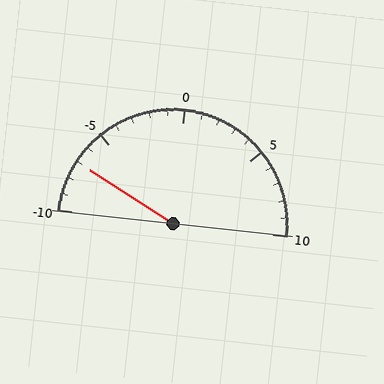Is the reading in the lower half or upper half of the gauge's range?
The reading is in the lower half of the range (-10 to 10).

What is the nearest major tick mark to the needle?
The nearest major tick mark is -5.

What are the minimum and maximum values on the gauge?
The gauge ranges from -10 to 10.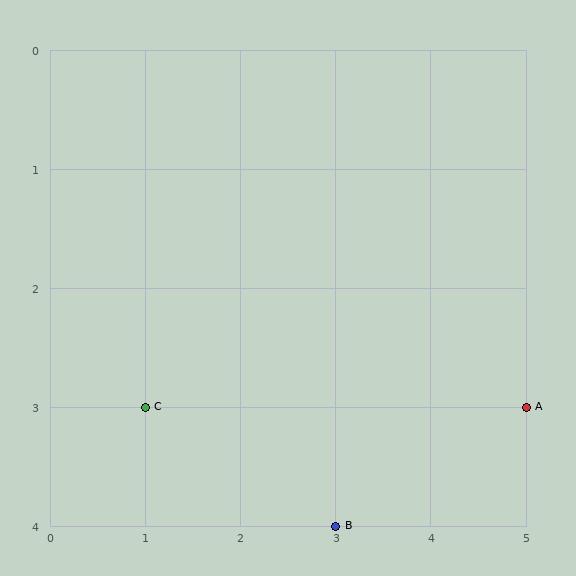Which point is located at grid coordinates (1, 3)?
Point C is at (1, 3).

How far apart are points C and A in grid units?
Points C and A are 4 columns apart.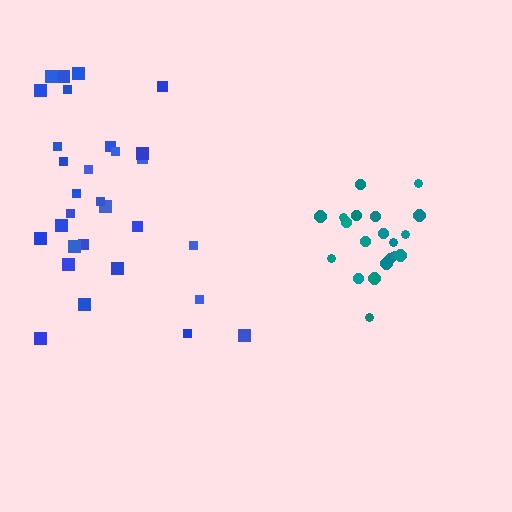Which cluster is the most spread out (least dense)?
Blue.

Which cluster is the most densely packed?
Teal.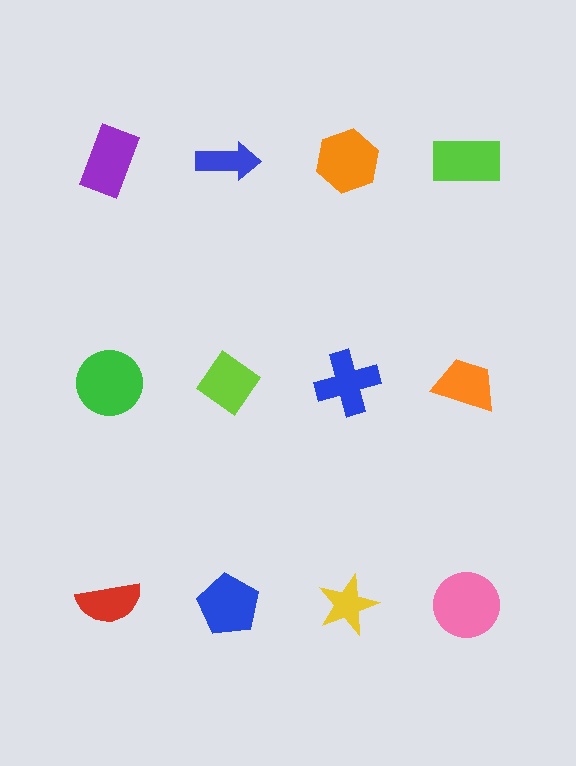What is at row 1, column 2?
A blue arrow.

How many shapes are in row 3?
4 shapes.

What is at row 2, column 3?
A blue cross.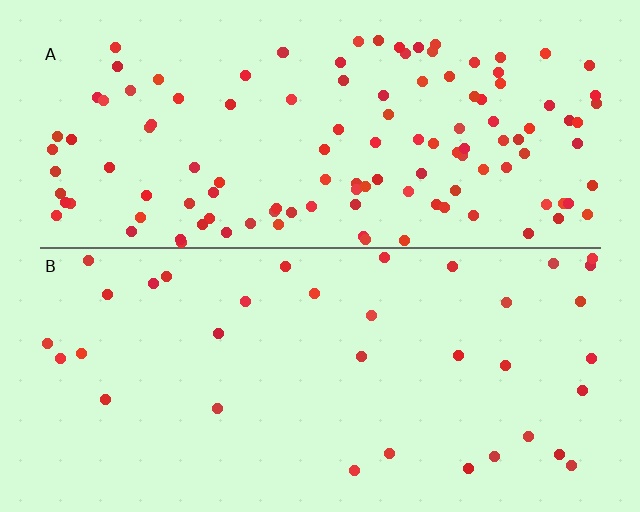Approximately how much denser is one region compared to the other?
Approximately 3.5× — region A over region B.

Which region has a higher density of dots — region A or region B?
A (the top).